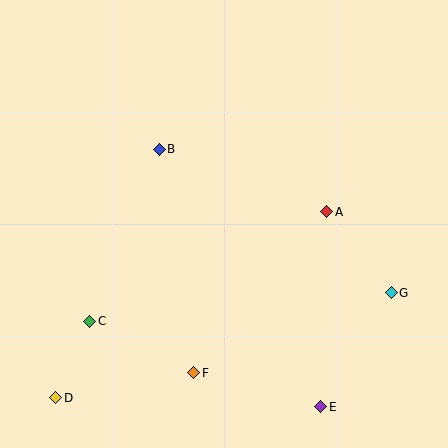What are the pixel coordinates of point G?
Point G is at (391, 293).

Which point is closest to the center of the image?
Point B at (159, 149) is closest to the center.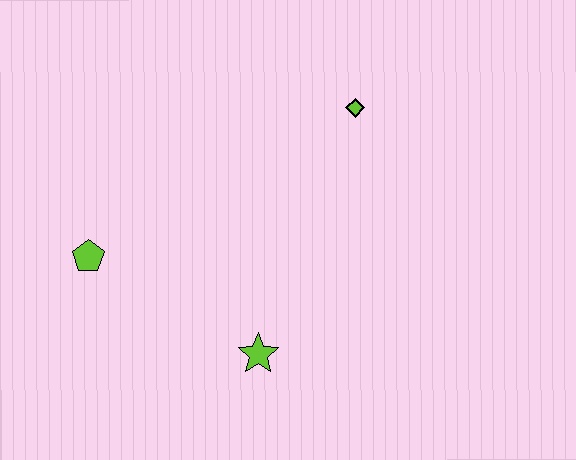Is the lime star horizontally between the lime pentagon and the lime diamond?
Yes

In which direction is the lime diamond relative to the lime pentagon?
The lime diamond is to the right of the lime pentagon.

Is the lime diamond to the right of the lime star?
Yes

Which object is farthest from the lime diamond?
The lime pentagon is farthest from the lime diamond.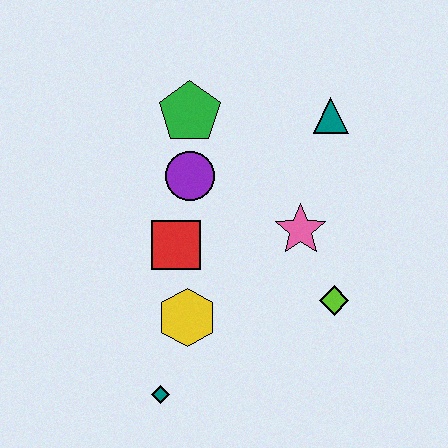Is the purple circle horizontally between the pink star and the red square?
Yes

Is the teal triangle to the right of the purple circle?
Yes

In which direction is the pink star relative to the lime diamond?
The pink star is above the lime diamond.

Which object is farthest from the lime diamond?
The green pentagon is farthest from the lime diamond.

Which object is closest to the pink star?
The lime diamond is closest to the pink star.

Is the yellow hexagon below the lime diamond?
Yes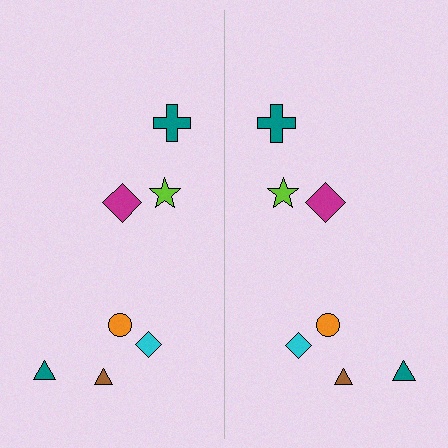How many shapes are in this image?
There are 14 shapes in this image.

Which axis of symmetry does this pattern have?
The pattern has a vertical axis of symmetry running through the center of the image.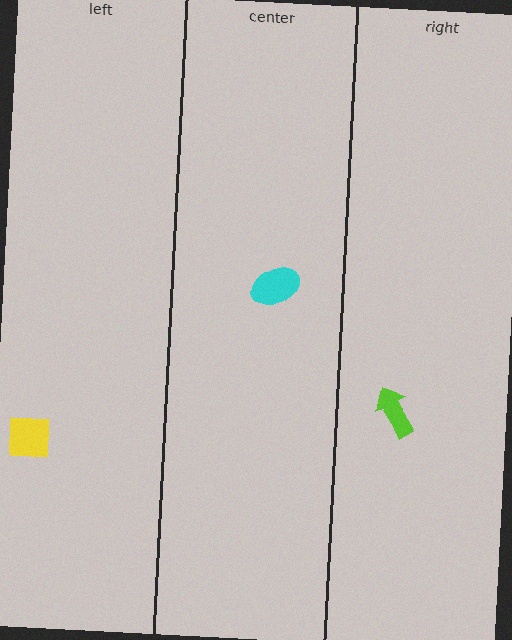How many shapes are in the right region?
1.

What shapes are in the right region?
The lime arrow.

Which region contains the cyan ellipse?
The center region.